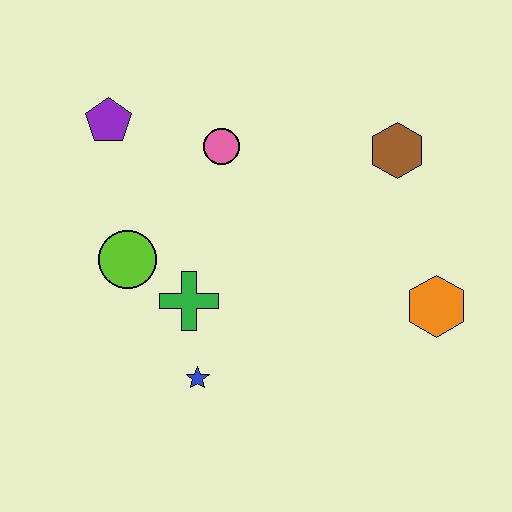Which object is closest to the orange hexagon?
The brown hexagon is closest to the orange hexagon.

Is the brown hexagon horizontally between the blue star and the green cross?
No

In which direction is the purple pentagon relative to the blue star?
The purple pentagon is above the blue star.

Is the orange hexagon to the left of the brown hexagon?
No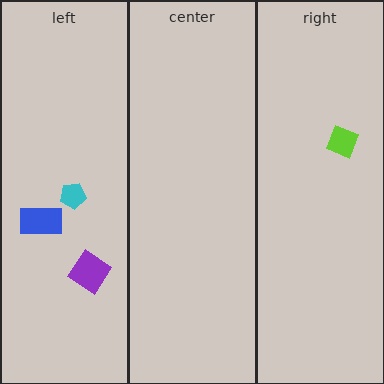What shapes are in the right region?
The lime diamond.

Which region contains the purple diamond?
The left region.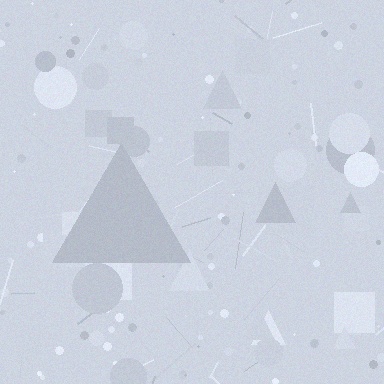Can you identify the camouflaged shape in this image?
The camouflaged shape is a triangle.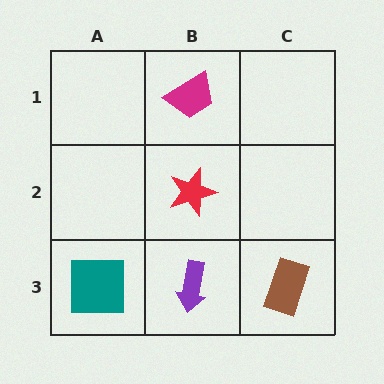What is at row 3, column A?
A teal square.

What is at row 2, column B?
A red star.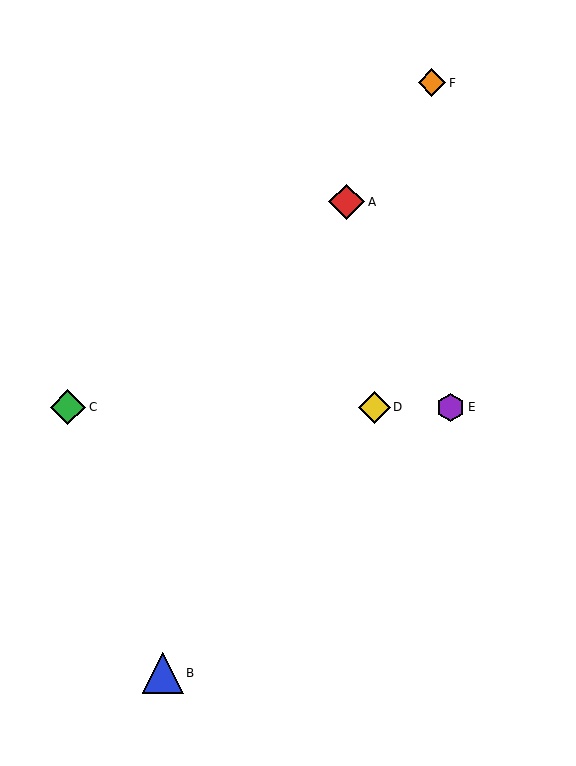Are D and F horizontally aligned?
No, D is at y≈407 and F is at y≈83.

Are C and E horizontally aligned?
Yes, both are at y≈407.